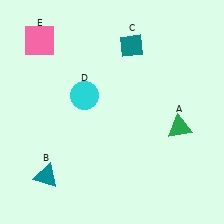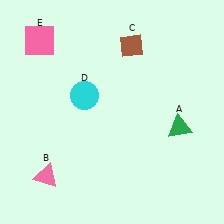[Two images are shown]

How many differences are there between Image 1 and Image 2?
There are 2 differences between the two images.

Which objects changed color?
B changed from teal to pink. C changed from teal to brown.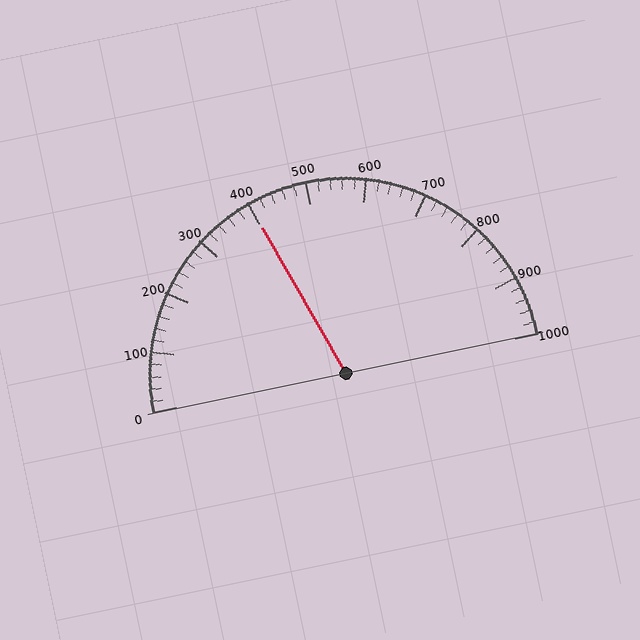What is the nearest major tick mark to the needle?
The nearest major tick mark is 400.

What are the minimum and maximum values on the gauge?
The gauge ranges from 0 to 1000.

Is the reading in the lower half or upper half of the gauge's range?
The reading is in the lower half of the range (0 to 1000).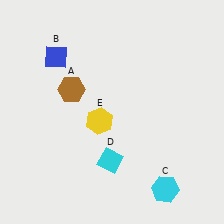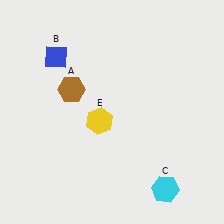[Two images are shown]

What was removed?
The cyan diamond (D) was removed in Image 2.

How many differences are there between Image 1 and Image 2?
There is 1 difference between the two images.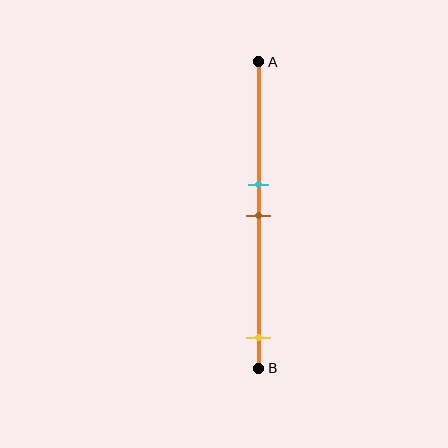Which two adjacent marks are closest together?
The cyan and brown marks are the closest adjacent pair.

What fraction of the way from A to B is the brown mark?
The brown mark is approximately 50% (0.5) of the way from A to B.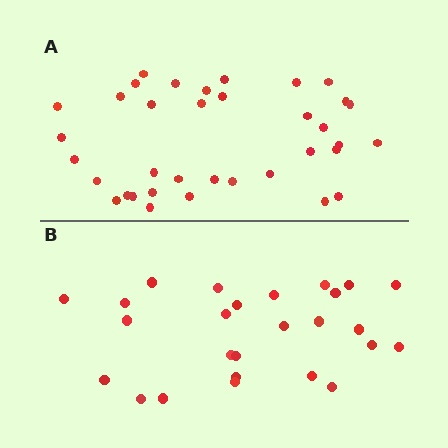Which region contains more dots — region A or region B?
Region A (the top region) has more dots.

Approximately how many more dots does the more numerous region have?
Region A has roughly 10 or so more dots than region B.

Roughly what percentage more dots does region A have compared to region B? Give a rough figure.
About 40% more.